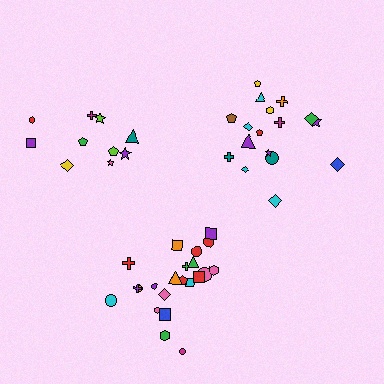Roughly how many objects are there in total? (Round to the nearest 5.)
Roughly 50 objects in total.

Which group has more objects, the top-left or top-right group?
The top-right group.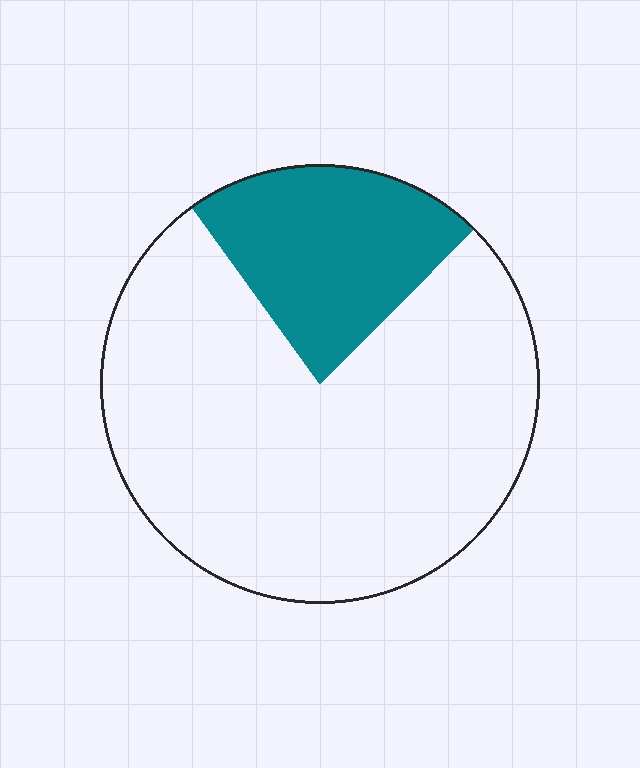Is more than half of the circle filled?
No.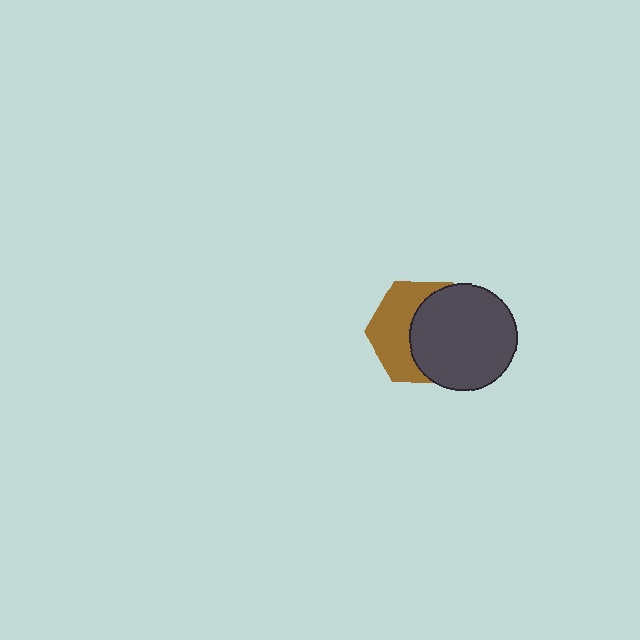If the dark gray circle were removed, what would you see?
You would see the complete brown hexagon.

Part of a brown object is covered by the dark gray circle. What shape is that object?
It is a hexagon.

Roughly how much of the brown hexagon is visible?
About half of it is visible (roughly 46%).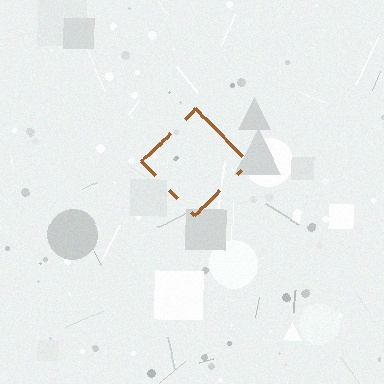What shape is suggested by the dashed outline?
The dashed outline suggests a diamond.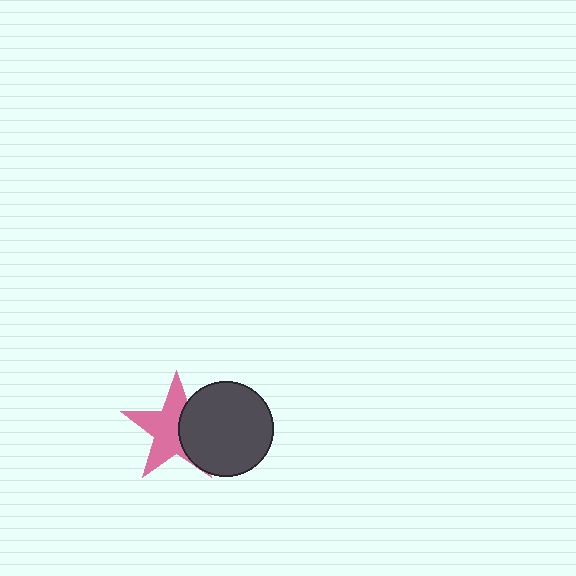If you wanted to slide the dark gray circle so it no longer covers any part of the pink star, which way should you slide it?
Slide it right — that is the most direct way to separate the two shapes.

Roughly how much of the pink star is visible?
About half of it is visible (roughly 60%).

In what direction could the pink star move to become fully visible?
The pink star could move left. That would shift it out from behind the dark gray circle entirely.